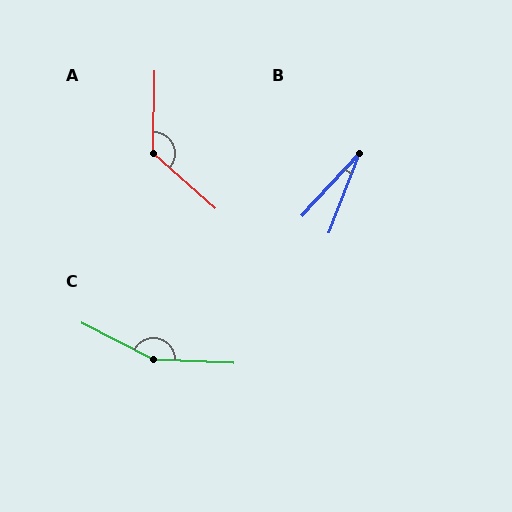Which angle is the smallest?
B, at approximately 22 degrees.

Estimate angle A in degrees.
Approximately 131 degrees.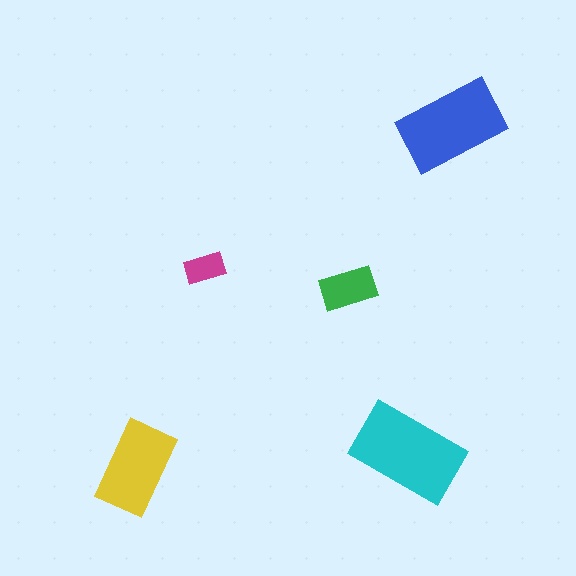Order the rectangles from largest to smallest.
the cyan one, the blue one, the yellow one, the green one, the magenta one.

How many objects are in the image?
There are 5 objects in the image.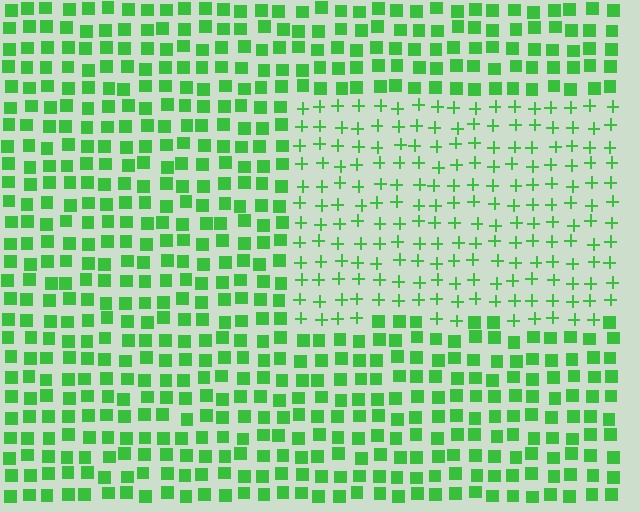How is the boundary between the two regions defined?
The boundary is defined by a change in element shape: plus signs inside vs. squares outside. All elements share the same color and spacing.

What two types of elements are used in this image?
The image uses plus signs inside the rectangle region and squares outside it.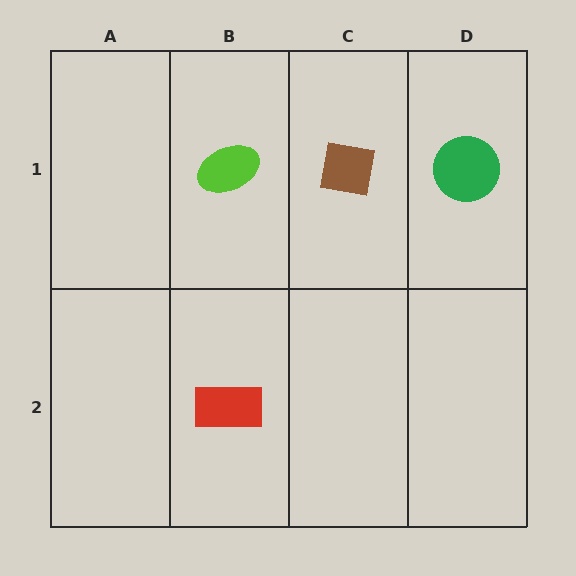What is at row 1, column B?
A lime ellipse.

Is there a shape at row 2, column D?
No, that cell is empty.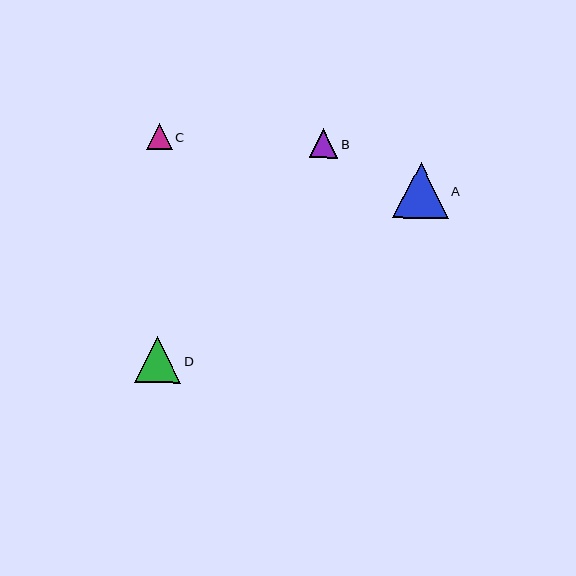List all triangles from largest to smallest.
From largest to smallest: A, D, B, C.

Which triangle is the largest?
Triangle A is the largest with a size of approximately 56 pixels.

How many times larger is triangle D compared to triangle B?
Triangle D is approximately 1.6 times the size of triangle B.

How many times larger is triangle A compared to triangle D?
Triangle A is approximately 1.2 times the size of triangle D.